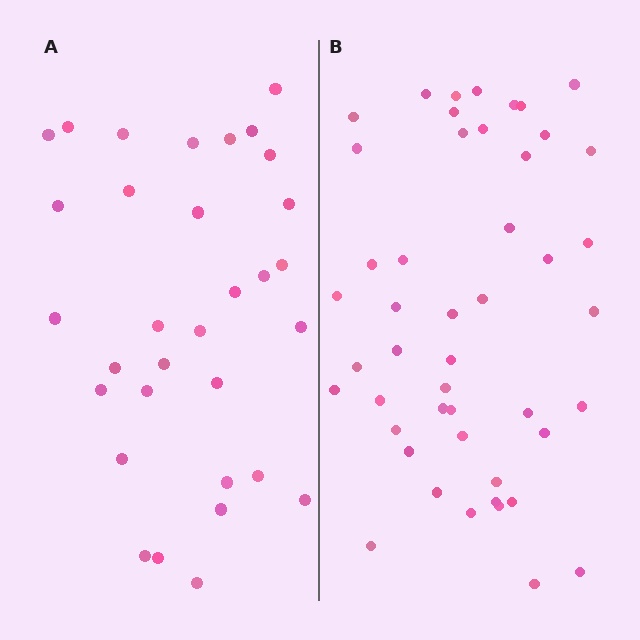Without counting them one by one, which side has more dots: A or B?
Region B (the right region) has more dots.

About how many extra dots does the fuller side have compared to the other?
Region B has approximately 15 more dots than region A.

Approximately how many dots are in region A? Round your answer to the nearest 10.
About 30 dots. (The exact count is 32, which rounds to 30.)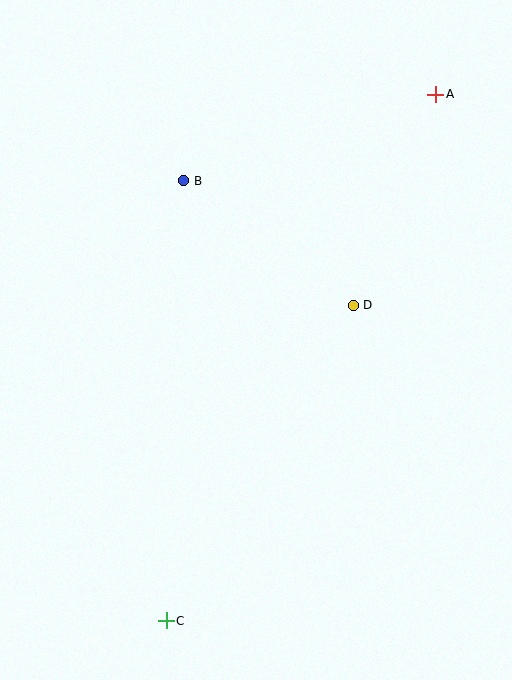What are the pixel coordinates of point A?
Point A is at (436, 94).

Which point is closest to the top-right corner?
Point A is closest to the top-right corner.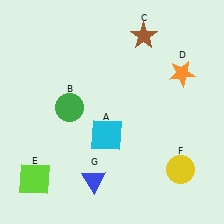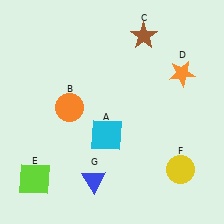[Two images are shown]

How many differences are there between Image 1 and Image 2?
There is 1 difference between the two images.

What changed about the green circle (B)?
In Image 1, B is green. In Image 2, it changed to orange.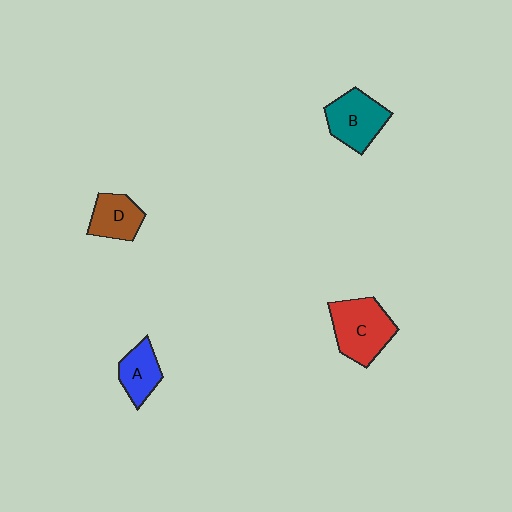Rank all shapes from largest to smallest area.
From largest to smallest: C (red), B (teal), D (brown), A (blue).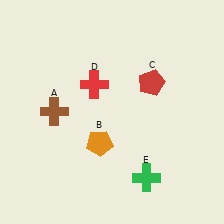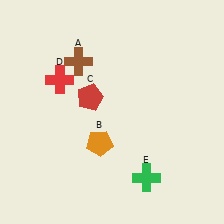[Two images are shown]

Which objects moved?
The objects that moved are: the brown cross (A), the red pentagon (C), the red cross (D).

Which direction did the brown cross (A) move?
The brown cross (A) moved up.